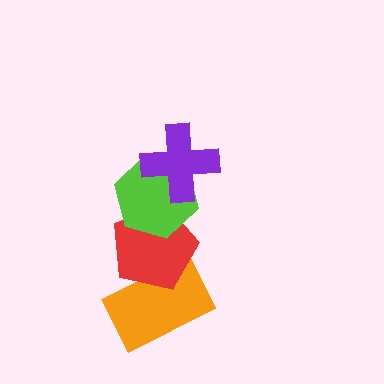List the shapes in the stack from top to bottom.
From top to bottom: the purple cross, the lime hexagon, the red pentagon, the orange rectangle.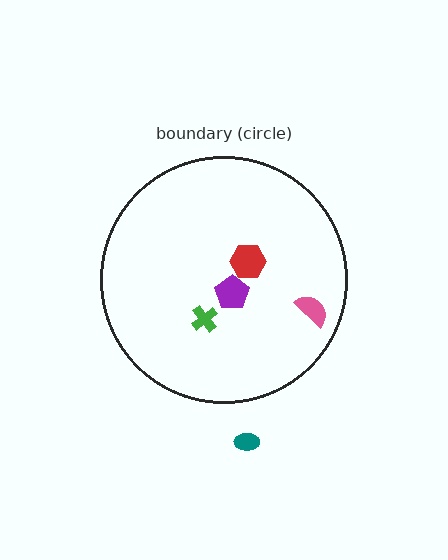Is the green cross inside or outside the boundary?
Inside.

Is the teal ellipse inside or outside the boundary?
Outside.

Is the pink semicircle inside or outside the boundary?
Inside.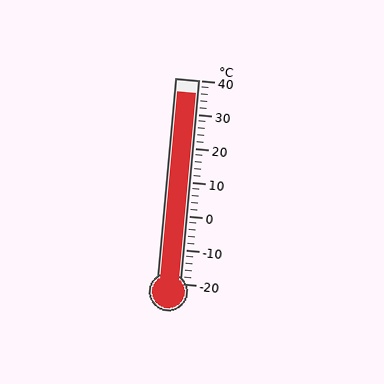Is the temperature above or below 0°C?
The temperature is above 0°C.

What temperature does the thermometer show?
The thermometer shows approximately 36°C.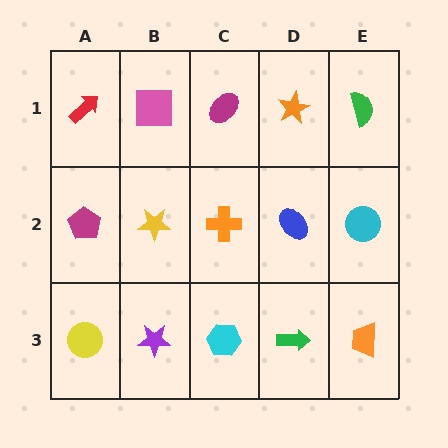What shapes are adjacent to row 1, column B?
A yellow star (row 2, column B), a red arrow (row 1, column A), a magenta ellipse (row 1, column C).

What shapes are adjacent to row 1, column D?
A blue ellipse (row 2, column D), a magenta ellipse (row 1, column C), a green semicircle (row 1, column E).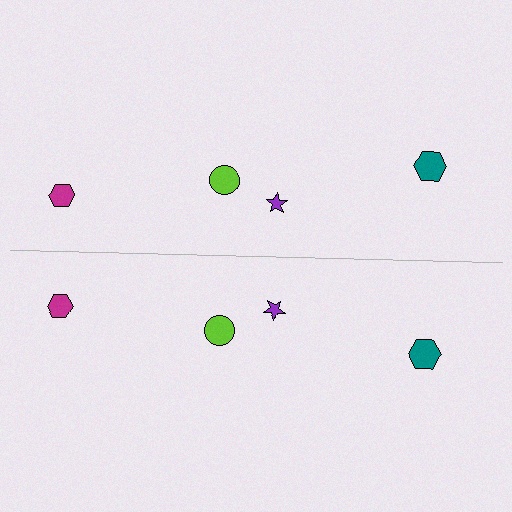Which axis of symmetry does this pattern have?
The pattern has a horizontal axis of symmetry running through the center of the image.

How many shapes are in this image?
There are 8 shapes in this image.